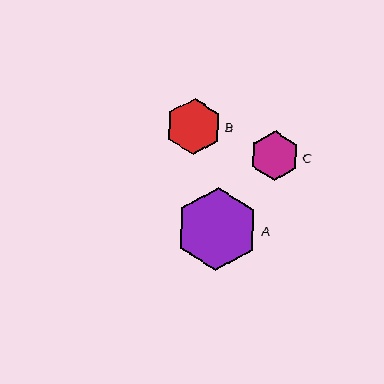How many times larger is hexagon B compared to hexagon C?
Hexagon B is approximately 1.1 times the size of hexagon C.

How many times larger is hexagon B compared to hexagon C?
Hexagon B is approximately 1.1 times the size of hexagon C.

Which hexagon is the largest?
Hexagon A is the largest with a size of approximately 83 pixels.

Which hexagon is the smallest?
Hexagon C is the smallest with a size of approximately 49 pixels.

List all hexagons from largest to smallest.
From largest to smallest: A, B, C.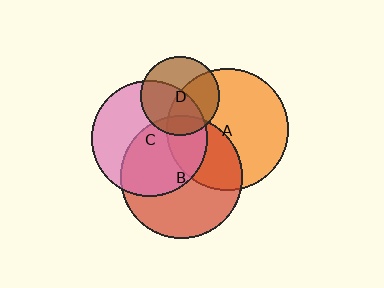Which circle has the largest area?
Circle B (red).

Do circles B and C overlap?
Yes.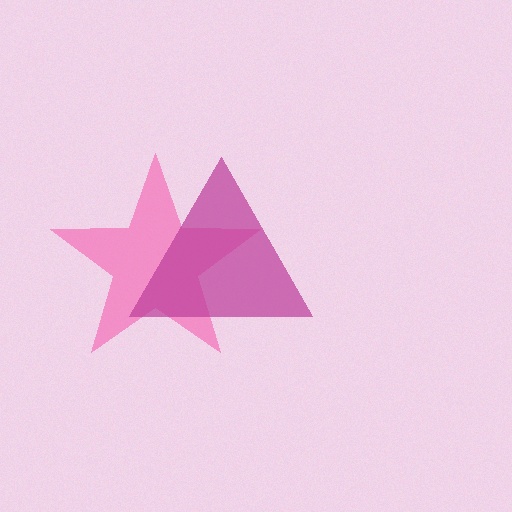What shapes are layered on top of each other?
The layered shapes are: a pink star, a magenta triangle.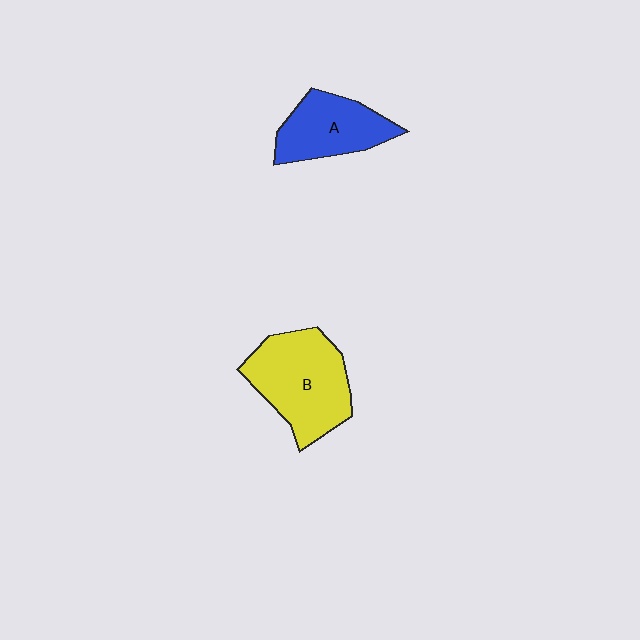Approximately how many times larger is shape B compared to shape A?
Approximately 1.4 times.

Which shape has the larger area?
Shape B (yellow).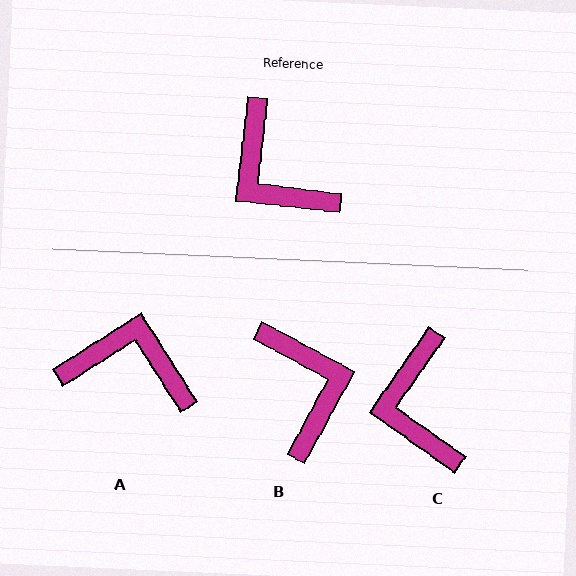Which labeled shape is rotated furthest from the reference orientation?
B, about 158 degrees away.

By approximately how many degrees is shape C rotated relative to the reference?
Approximately 28 degrees clockwise.